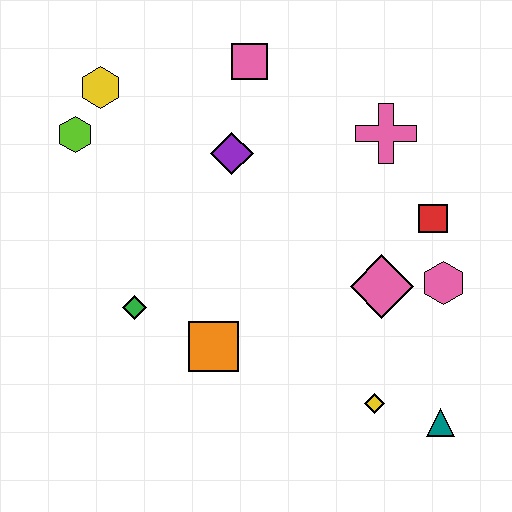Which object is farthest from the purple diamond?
The teal triangle is farthest from the purple diamond.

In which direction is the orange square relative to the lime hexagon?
The orange square is below the lime hexagon.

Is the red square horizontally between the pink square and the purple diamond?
No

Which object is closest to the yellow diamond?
The teal triangle is closest to the yellow diamond.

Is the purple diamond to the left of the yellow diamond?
Yes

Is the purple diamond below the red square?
No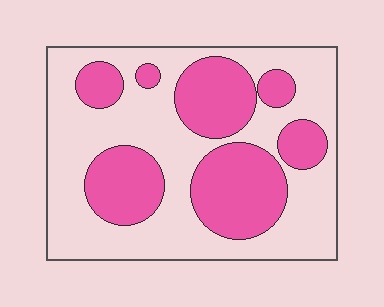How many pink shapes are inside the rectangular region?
7.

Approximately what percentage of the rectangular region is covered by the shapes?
Approximately 40%.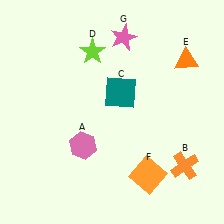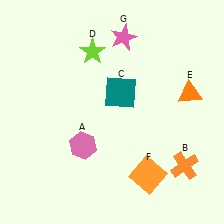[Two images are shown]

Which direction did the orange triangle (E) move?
The orange triangle (E) moved down.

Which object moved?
The orange triangle (E) moved down.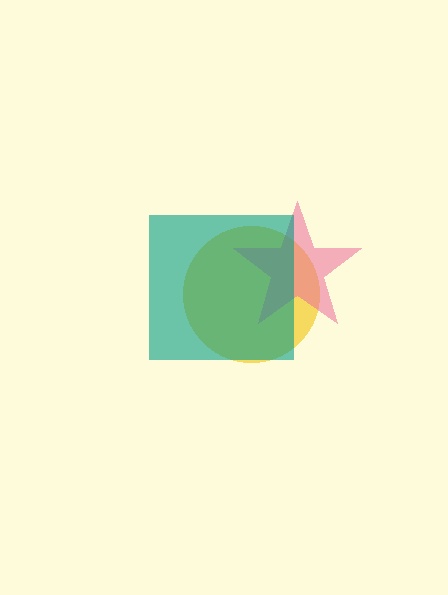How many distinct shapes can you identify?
There are 3 distinct shapes: a yellow circle, a pink star, a teal square.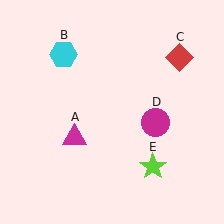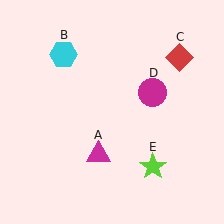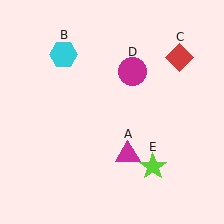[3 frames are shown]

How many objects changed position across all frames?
2 objects changed position: magenta triangle (object A), magenta circle (object D).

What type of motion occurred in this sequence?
The magenta triangle (object A), magenta circle (object D) rotated counterclockwise around the center of the scene.